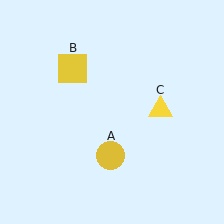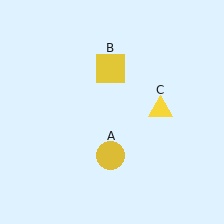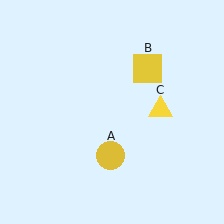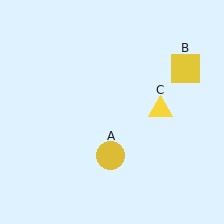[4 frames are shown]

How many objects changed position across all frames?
1 object changed position: yellow square (object B).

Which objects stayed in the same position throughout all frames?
Yellow circle (object A) and yellow triangle (object C) remained stationary.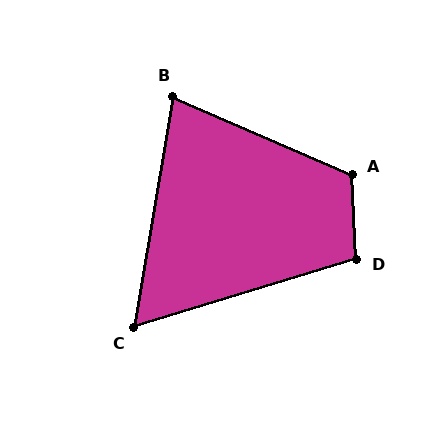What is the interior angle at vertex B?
Approximately 76 degrees (acute).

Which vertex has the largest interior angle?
A, at approximately 116 degrees.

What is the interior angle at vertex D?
Approximately 104 degrees (obtuse).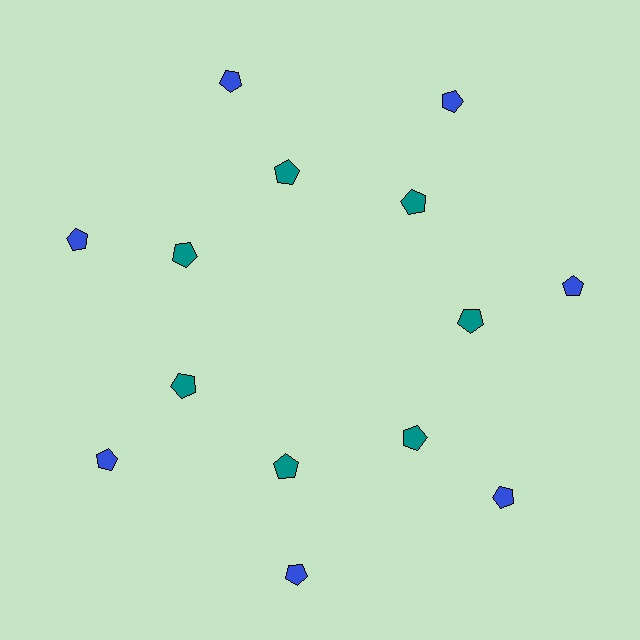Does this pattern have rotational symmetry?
Yes, this pattern has 7-fold rotational symmetry. It looks the same after rotating 51 degrees around the center.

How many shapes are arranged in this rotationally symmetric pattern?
There are 14 shapes, arranged in 7 groups of 2.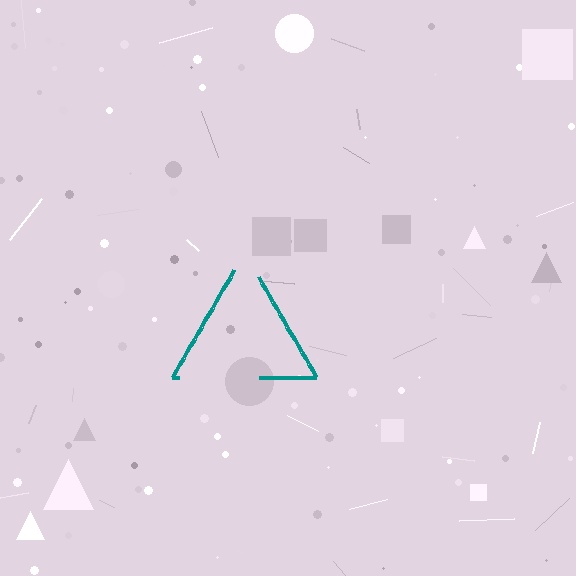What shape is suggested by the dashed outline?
The dashed outline suggests a triangle.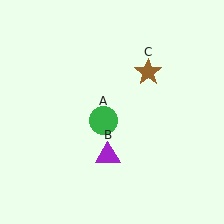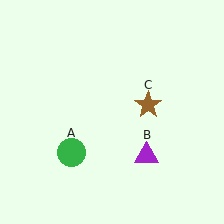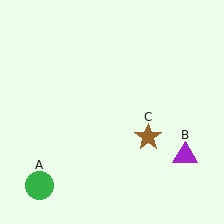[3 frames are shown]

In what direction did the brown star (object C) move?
The brown star (object C) moved down.